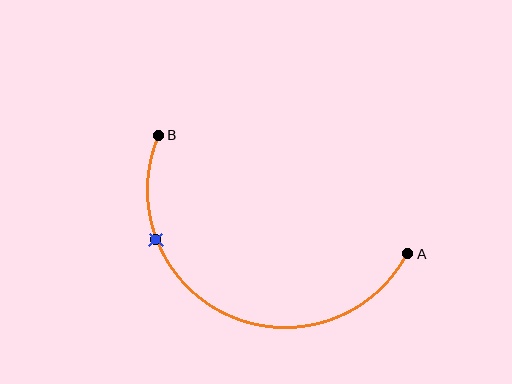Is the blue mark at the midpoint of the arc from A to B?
No. The blue mark lies on the arc but is closer to endpoint B. The arc midpoint would be at the point on the curve equidistant along the arc from both A and B.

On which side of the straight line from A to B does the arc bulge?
The arc bulges below the straight line connecting A and B.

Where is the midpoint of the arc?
The arc midpoint is the point on the curve farthest from the straight line joining A and B. It sits below that line.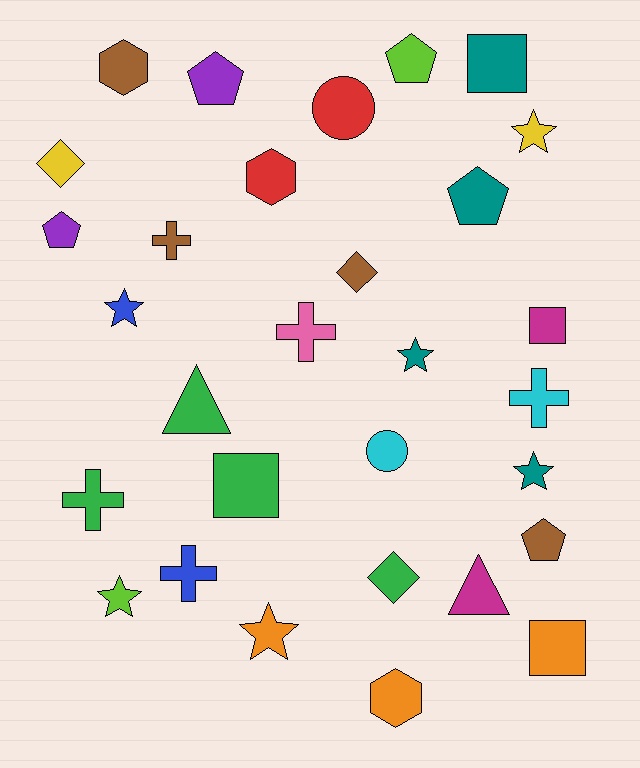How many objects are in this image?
There are 30 objects.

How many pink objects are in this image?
There is 1 pink object.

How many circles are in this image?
There are 2 circles.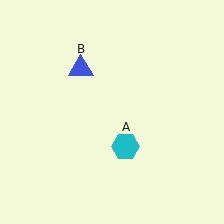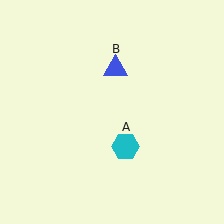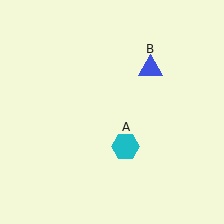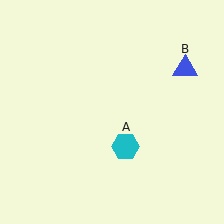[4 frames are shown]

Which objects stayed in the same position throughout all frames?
Cyan hexagon (object A) remained stationary.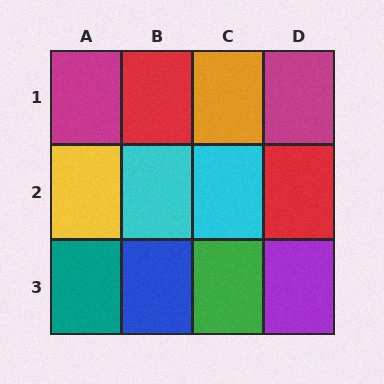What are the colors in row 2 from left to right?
Yellow, cyan, cyan, red.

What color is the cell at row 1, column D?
Magenta.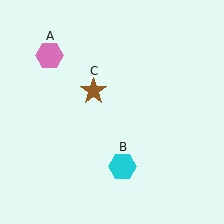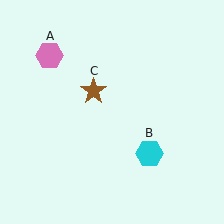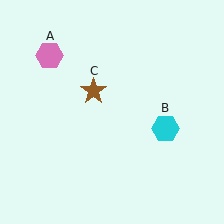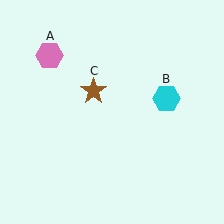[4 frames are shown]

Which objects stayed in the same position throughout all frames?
Pink hexagon (object A) and brown star (object C) remained stationary.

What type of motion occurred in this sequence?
The cyan hexagon (object B) rotated counterclockwise around the center of the scene.